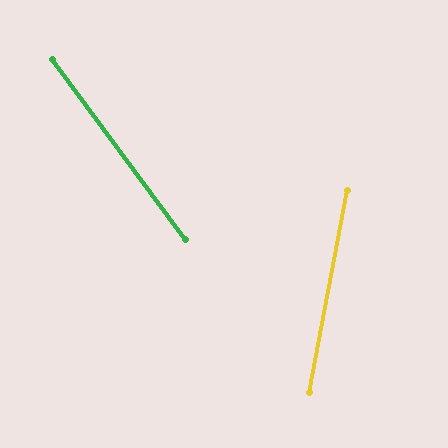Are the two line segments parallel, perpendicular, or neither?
Neither parallel nor perpendicular — they differ by about 47°.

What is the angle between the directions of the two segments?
Approximately 47 degrees.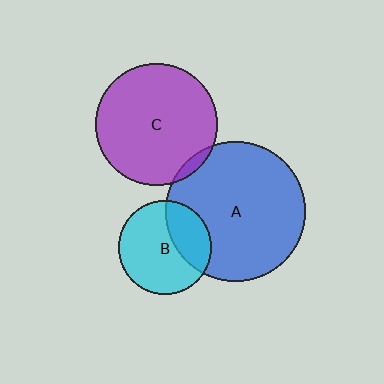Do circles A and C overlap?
Yes.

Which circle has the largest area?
Circle A (blue).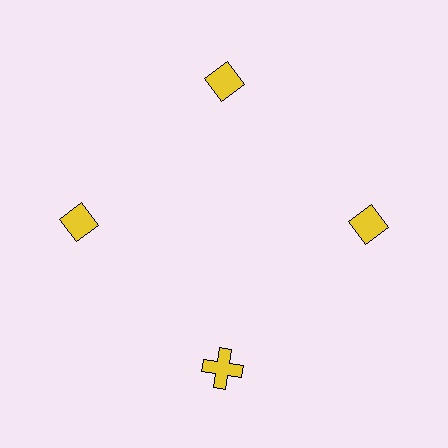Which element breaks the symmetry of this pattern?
The yellow cross at roughly the 6 o'clock position breaks the symmetry. All other shapes are yellow diamonds.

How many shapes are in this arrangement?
There are 4 shapes arranged in a ring pattern.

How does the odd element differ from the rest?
It has a different shape: cross instead of diamond.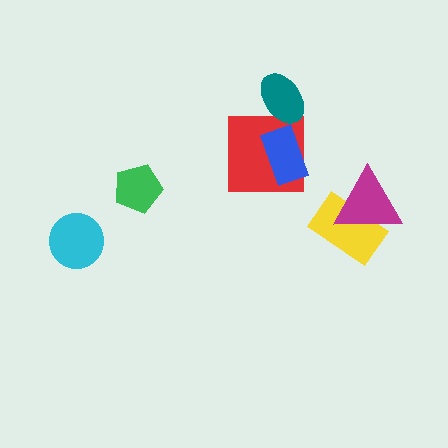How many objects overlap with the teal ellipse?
1 object overlaps with the teal ellipse.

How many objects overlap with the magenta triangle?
1 object overlaps with the magenta triangle.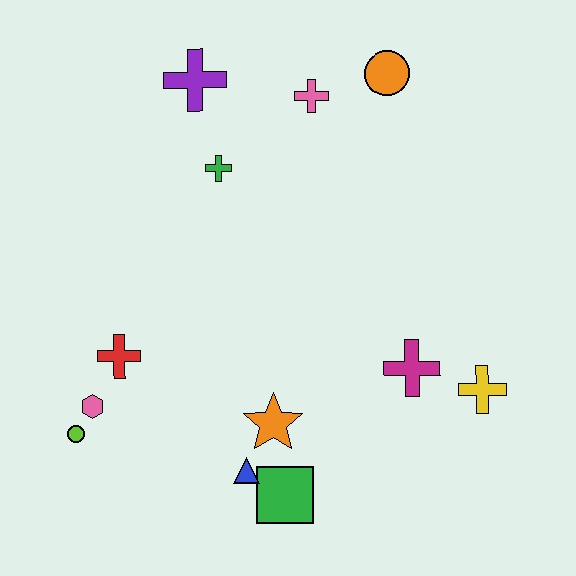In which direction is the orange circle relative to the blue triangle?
The orange circle is above the blue triangle.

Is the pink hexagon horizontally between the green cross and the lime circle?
Yes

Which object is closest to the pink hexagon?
The lime circle is closest to the pink hexagon.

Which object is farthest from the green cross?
The yellow cross is farthest from the green cross.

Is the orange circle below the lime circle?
No